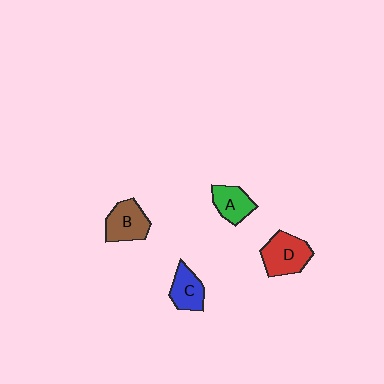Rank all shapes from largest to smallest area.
From largest to smallest: D (red), B (brown), A (green), C (blue).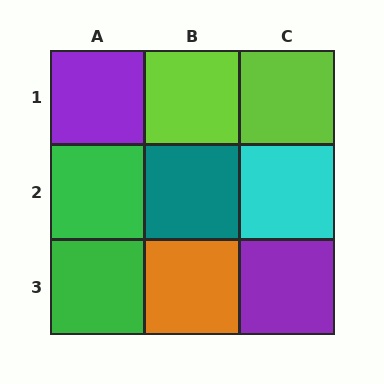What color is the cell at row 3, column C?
Purple.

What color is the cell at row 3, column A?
Green.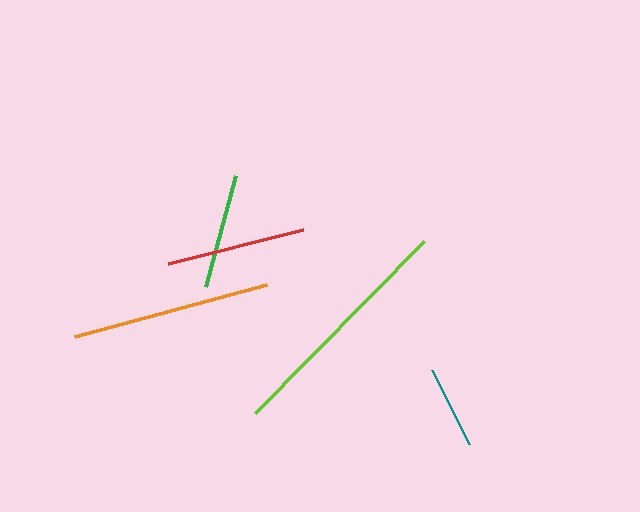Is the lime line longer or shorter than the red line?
The lime line is longer than the red line.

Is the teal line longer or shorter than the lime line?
The lime line is longer than the teal line.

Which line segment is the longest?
The lime line is the longest at approximately 241 pixels.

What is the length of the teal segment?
The teal segment is approximately 84 pixels long.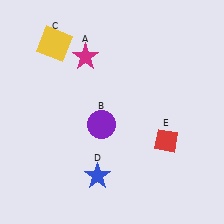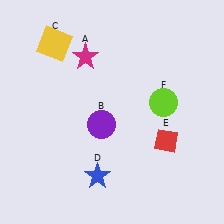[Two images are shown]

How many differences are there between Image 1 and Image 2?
There is 1 difference between the two images.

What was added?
A lime circle (F) was added in Image 2.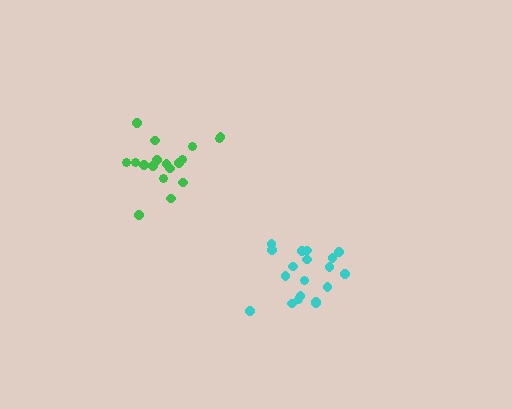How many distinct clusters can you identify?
There are 2 distinct clusters.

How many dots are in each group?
Group 1: 18 dots, Group 2: 19 dots (37 total).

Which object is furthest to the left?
The green cluster is leftmost.